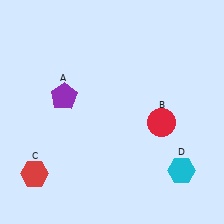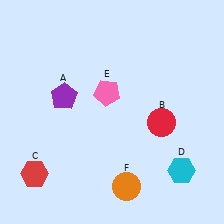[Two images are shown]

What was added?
A pink pentagon (E), an orange circle (F) were added in Image 2.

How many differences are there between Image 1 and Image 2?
There are 2 differences between the two images.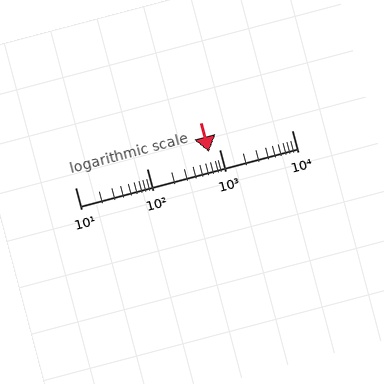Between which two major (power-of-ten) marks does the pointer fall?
The pointer is between 100 and 1000.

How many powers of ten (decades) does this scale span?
The scale spans 3 decades, from 10 to 10000.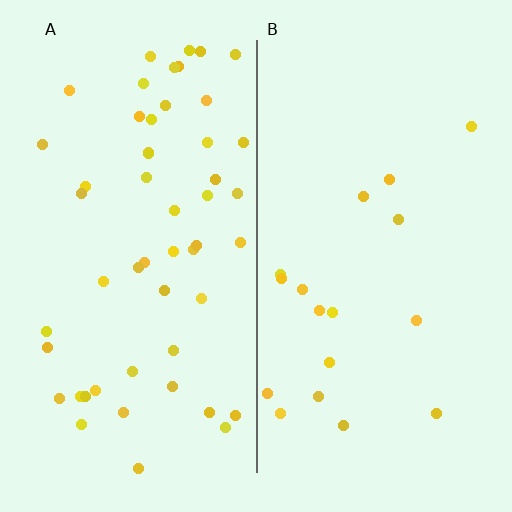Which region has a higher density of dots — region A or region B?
A (the left).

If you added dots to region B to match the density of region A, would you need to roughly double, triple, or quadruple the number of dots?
Approximately triple.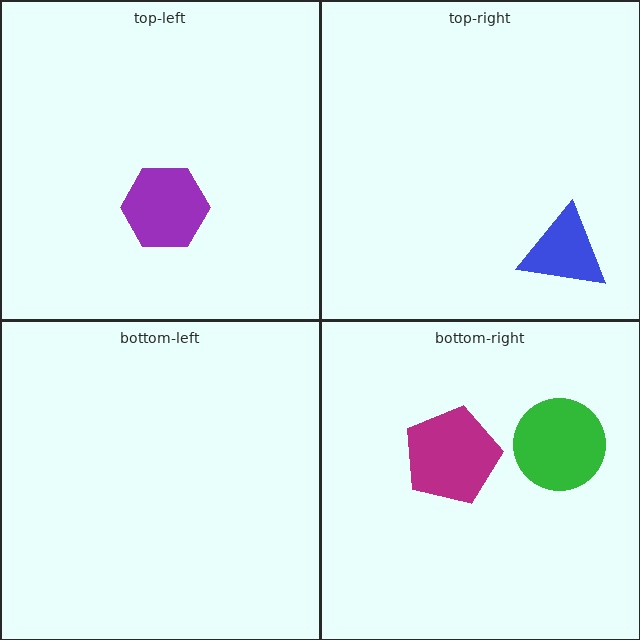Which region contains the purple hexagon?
The top-left region.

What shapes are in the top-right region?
The blue triangle.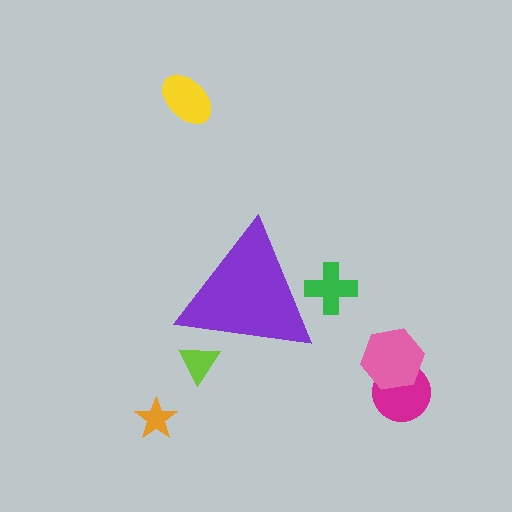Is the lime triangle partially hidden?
Yes, the lime triangle is partially hidden behind the purple triangle.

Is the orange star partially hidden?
No, the orange star is fully visible.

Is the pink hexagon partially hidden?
No, the pink hexagon is fully visible.